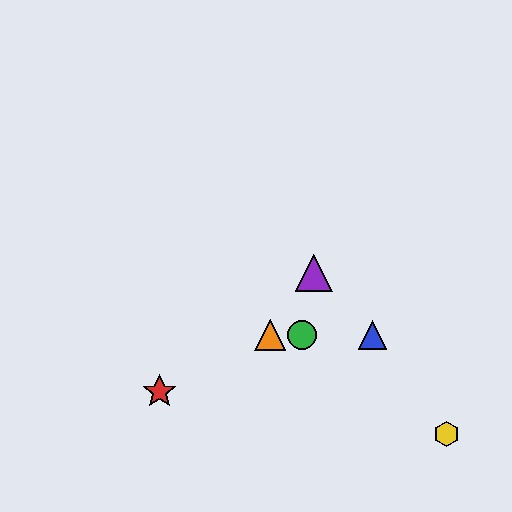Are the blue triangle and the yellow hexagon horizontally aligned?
No, the blue triangle is at y≈335 and the yellow hexagon is at y≈434.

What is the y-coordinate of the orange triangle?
The orange triangle is at y≈335.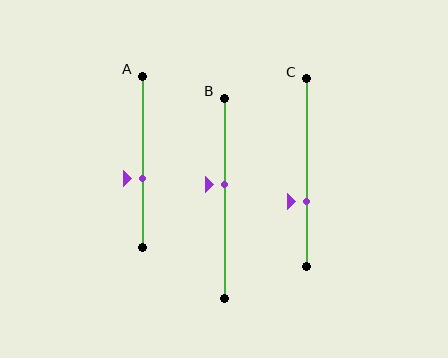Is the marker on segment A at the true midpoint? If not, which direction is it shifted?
No, the marker on segment A is shifted downward by about 10% of the segment length.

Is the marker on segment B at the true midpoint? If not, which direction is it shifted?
No, the marker on segment B is shifted upward by about 7% of the segment length.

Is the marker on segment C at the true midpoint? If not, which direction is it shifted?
No, the marker on segment C is shifted downward by about 16% of the segment length.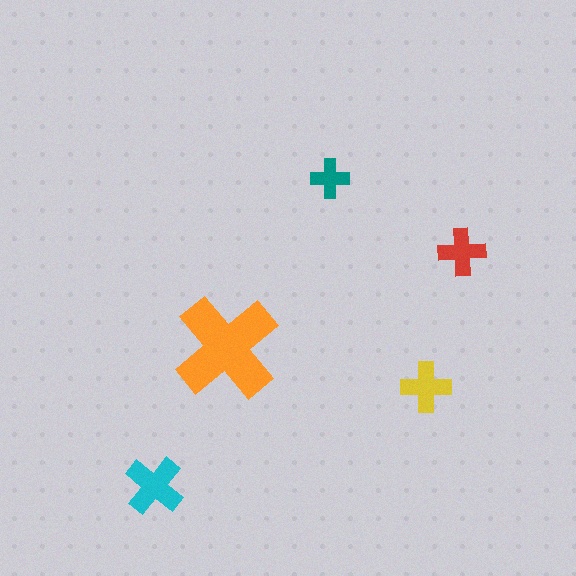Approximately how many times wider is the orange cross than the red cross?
About 2 times wider.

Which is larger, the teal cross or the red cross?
The red one.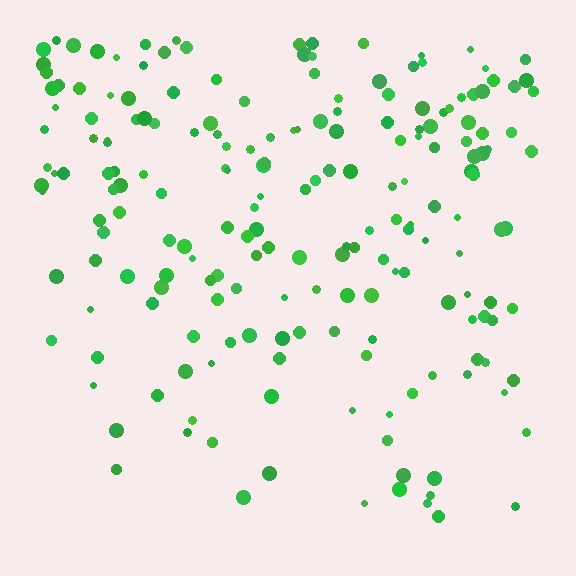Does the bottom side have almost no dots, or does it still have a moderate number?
Still a moderate number, just noticeably fewer than the top.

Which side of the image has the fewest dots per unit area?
The bottom.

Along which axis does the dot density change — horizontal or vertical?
Vertical.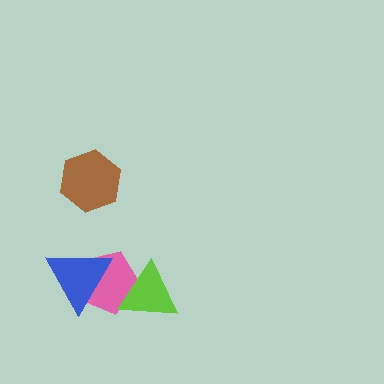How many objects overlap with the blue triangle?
1 object overlaps with the blue triangle.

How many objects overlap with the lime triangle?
1 object overlaps with the lime triangle.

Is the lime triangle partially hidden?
No, no other shape covers it.